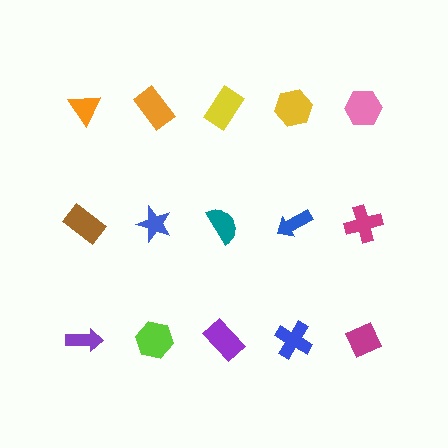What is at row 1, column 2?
An orange rectangle.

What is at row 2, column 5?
A magenta cross.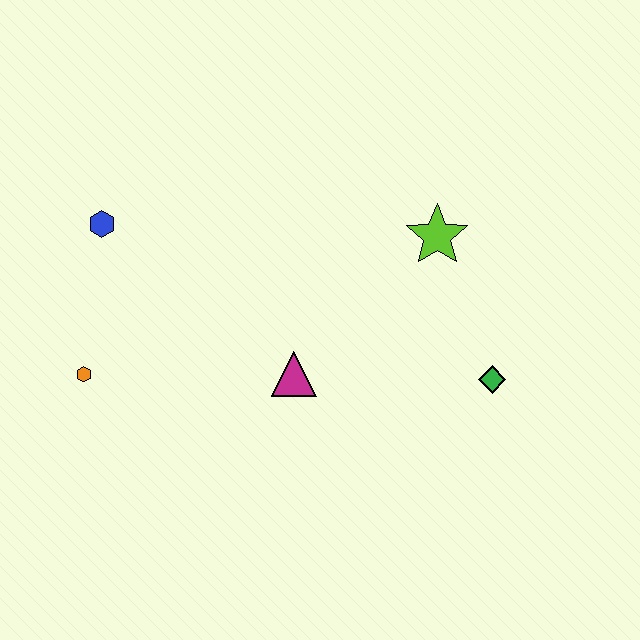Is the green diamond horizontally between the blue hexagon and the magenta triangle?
No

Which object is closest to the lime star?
The green diamond is closest to the lime star.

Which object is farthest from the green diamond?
The blue hexagon is farthest from the green diamond.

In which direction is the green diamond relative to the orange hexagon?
The green diamond is to the right of the orange hexagon.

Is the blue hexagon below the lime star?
No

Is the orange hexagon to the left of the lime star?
Yes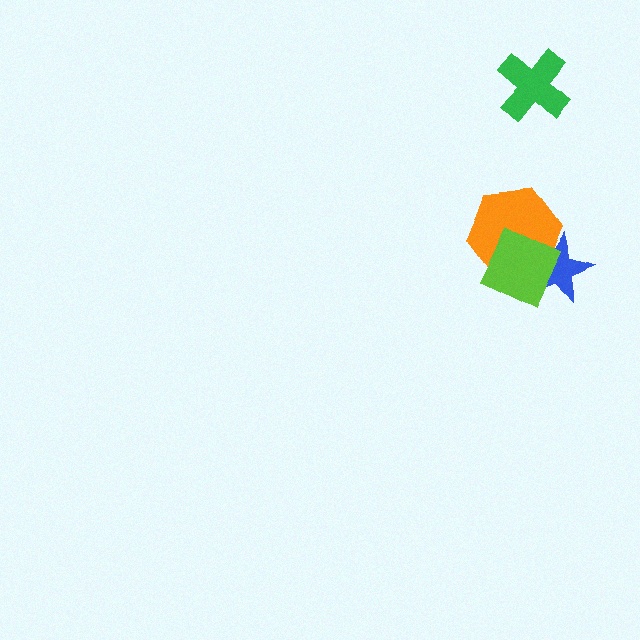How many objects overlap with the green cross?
0 objects overlap with the green cross.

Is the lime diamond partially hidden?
No, no other shape covers it.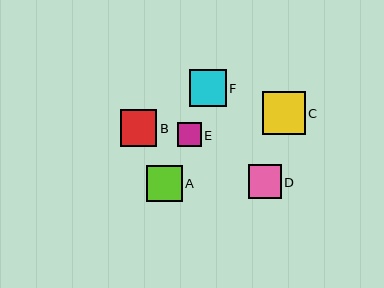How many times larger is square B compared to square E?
Square B is approximately 1.5 times the size of square E.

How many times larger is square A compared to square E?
Square A is approximately 1.5 times the size of square E.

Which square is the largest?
Square C is the largest with a size of approximately 43 pixels.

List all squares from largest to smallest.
From largest to smallest: C, B, F, A, D, E.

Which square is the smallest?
Square E is the smallest with a size of approximately 24 pixels.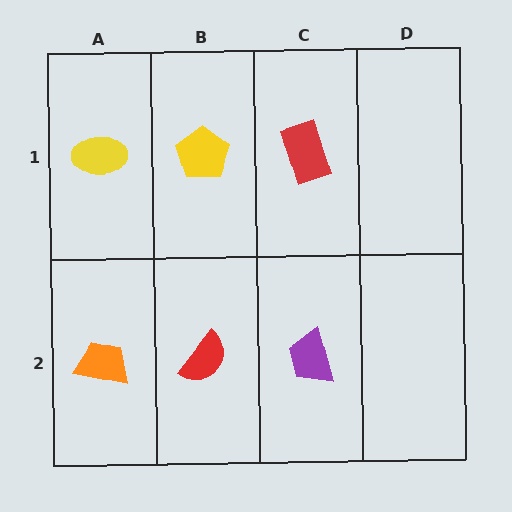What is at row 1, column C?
A red rectangle.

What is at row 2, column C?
A purple trapezoid.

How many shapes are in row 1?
3 shapes.